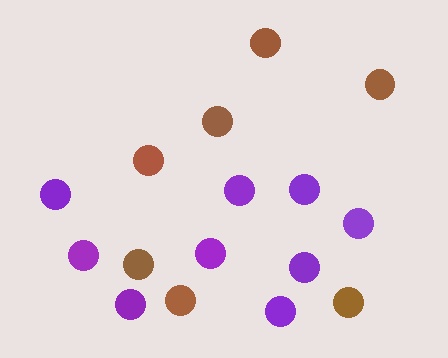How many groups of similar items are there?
There are 2 groups: one group of brown circles (7) and one group of purple circles (9).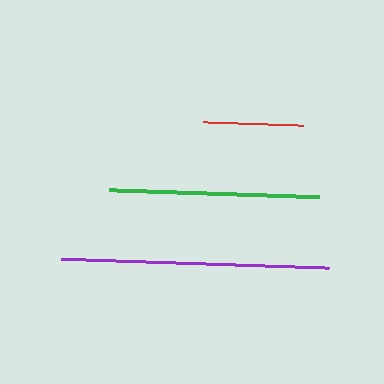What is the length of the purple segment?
The purple segment is approximately 267 pixels long.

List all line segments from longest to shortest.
From longest to shortest: purple, green, red.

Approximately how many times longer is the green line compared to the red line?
The green line is approximately 2.1 times the length of the red line.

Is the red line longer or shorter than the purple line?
The purple line is longer than the red line.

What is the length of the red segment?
The red segment is approximately 99 pixels long.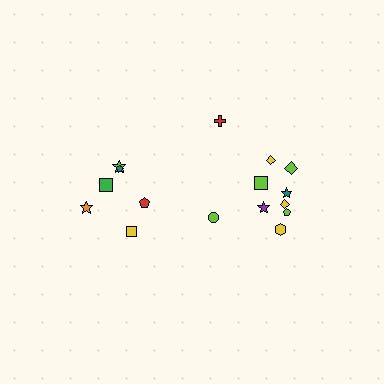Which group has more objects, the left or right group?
The right group.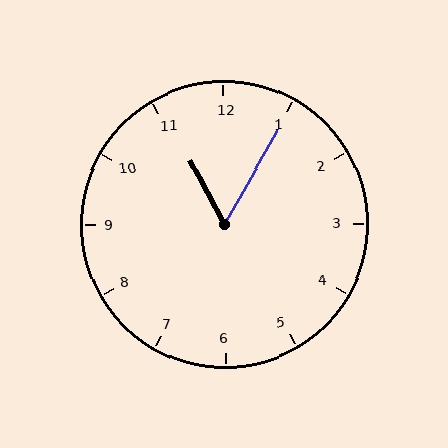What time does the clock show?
11:05.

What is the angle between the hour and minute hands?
Approximately 58 degrees.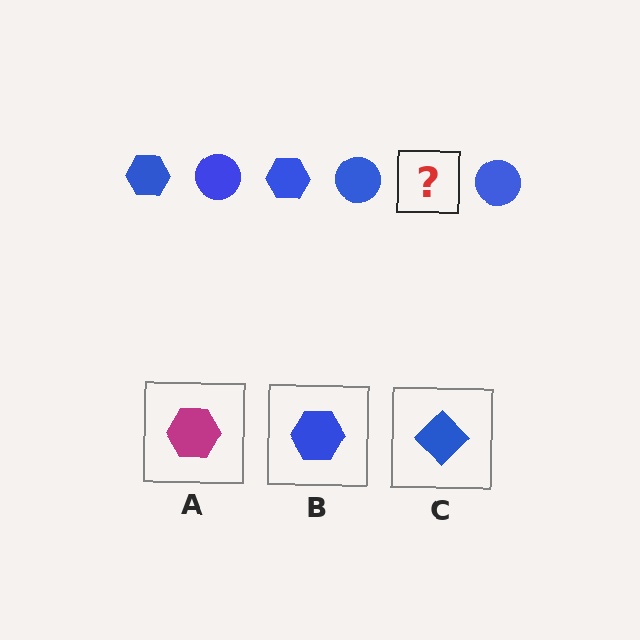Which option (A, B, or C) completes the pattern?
B.